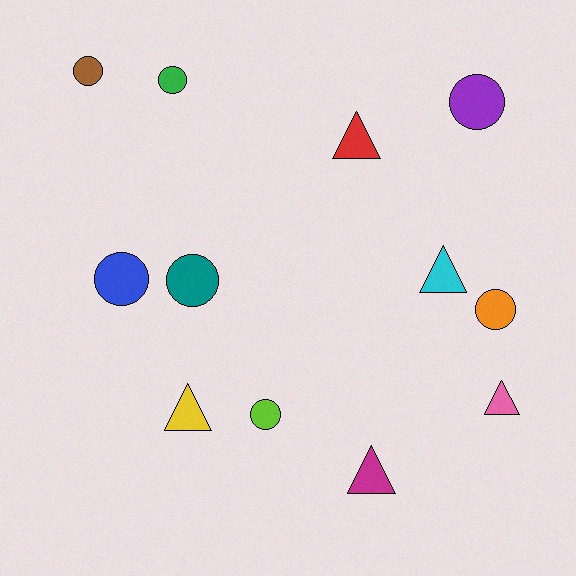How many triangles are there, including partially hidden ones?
There are 5 triangles.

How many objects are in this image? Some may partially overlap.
There are 12 objects.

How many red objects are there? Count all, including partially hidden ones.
There is 1 red object.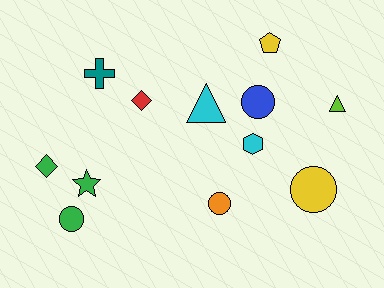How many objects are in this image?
There are 12 objects.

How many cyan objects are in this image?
There are 2 cyan objects.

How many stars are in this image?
There is 1 star.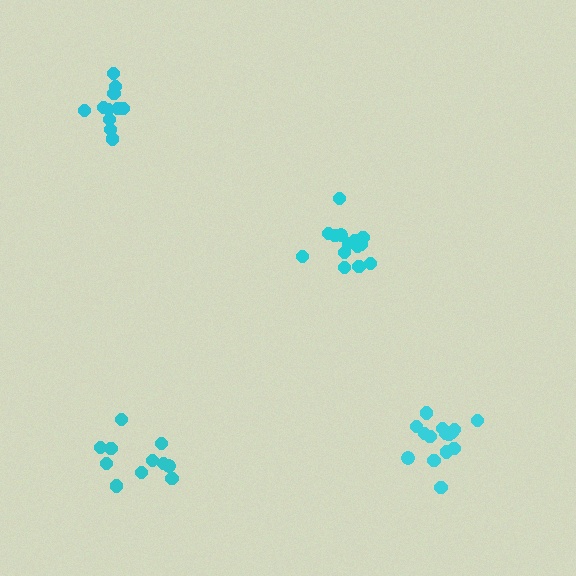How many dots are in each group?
Group 1: 15 dots, Group 2: 11 dots, Group 3: 11 dots, Group 4: 15 dots (52 total).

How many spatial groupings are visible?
There are 4 spatial groupings.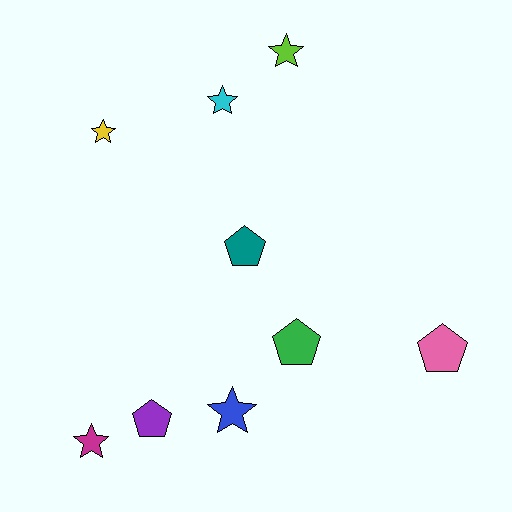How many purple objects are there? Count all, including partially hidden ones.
There is 1 purple object.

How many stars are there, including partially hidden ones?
There are 5 stars.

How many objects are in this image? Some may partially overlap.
There are 9 objects.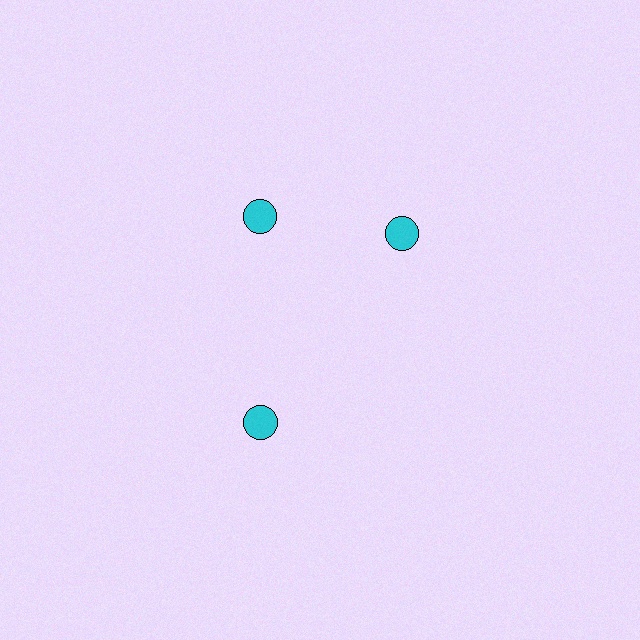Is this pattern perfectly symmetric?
No. The 3 cyan circles are arranged in a ring, but one element near the 3 o'clock position is rotated out of alignment along the ring, breaking the 3-fold rotational symmetry.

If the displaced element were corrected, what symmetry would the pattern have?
It would have 3-fold rotational symmetry — the pattern would map onto itself every 120 degrees.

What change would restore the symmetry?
The symmetry would be restored by rotating it back into even spacing with its neighbors so that all 3 circles sit at equal angles and equal distance from the center.